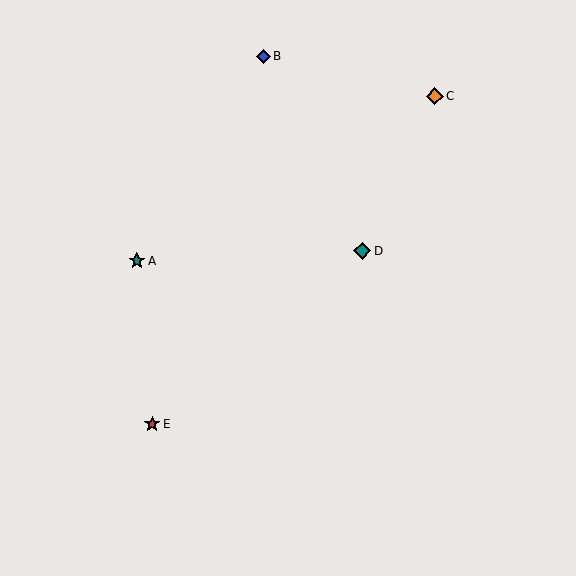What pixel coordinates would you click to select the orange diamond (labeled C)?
Click at (435, 96) to select the orange diamond C.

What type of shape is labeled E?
Shape E is a red star.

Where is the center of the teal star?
The center of the teal star is at (137, 261).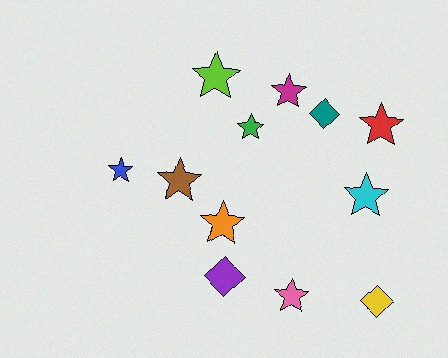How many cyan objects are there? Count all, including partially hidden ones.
There is 1 cyan object.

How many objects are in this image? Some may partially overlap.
There are 12 objects.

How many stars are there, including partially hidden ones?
There are 9 stars.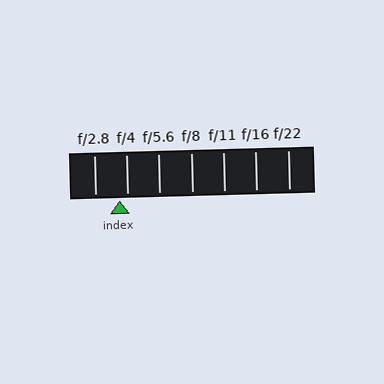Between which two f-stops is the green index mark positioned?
The index mark is between f/2.8 and f/4.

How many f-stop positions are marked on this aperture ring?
There are 7 f-stop positions marked.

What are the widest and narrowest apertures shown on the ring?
The widest aperture shown is f/2.8 and the narrowest is f/22.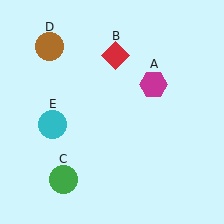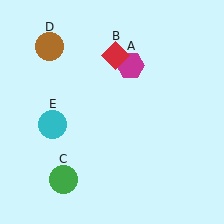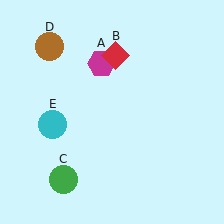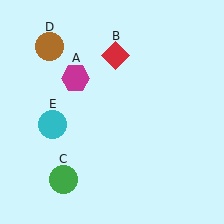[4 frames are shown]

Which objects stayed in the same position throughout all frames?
Red diamond (object B) and green circle (object C) and brown circle (object D) and cyan circle (object E) remained stationary.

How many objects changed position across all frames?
1 object changed position: magenta hexagon (object A).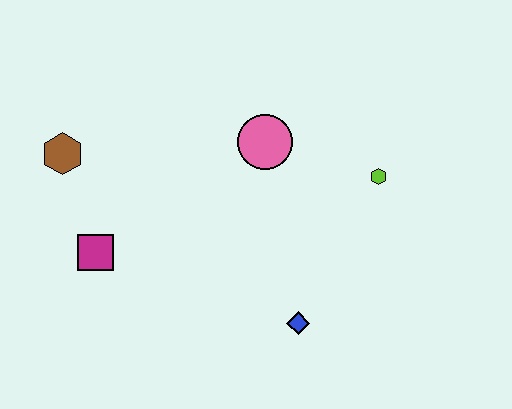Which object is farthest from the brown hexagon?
The lime hexagon is farthest from the brown hexagon.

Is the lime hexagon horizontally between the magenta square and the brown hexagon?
No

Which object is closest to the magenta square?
The brown hexagon is closest to the magenta square.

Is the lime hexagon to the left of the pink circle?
No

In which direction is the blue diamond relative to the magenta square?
The blue diamond is to the right of the magenta square.